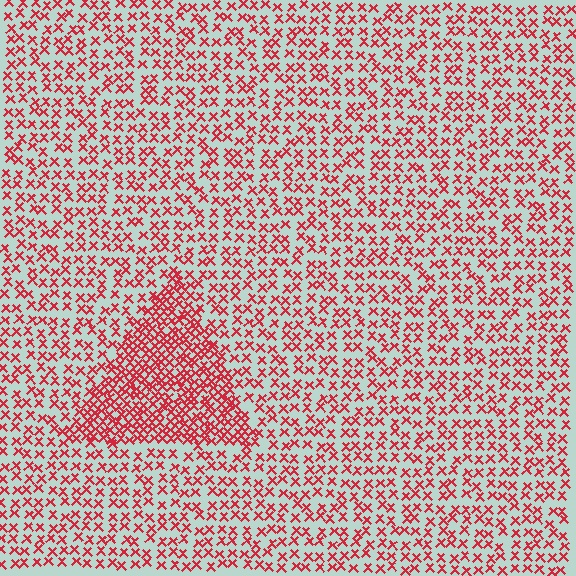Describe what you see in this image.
The image contains small red elements arranged at two different densities. A triangle-shaped region is visible where the elements are more densely packed than the surrounding area.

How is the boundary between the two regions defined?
The boundary is defined by a change in element density (approximately 2.1x ratio). All elements are the same color, size, and shape.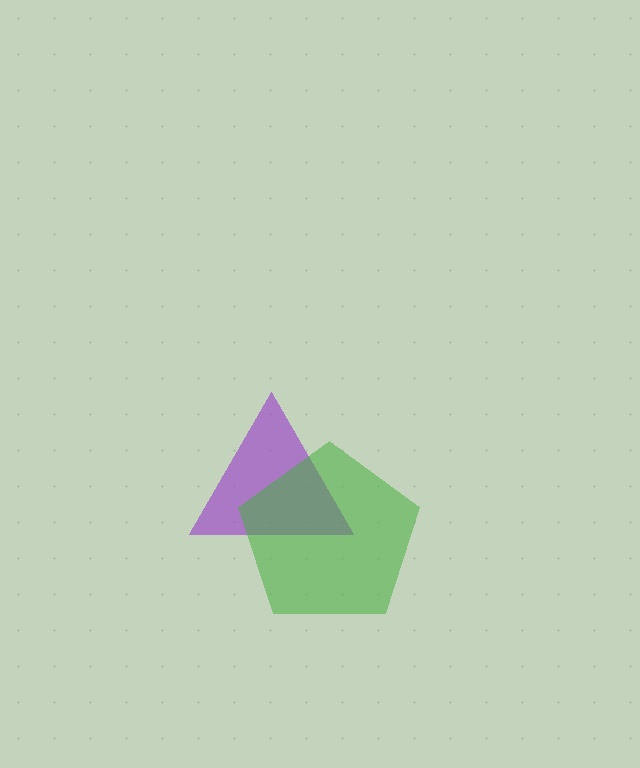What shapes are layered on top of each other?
The layered shapes are: a purple triangle, a green pentagon.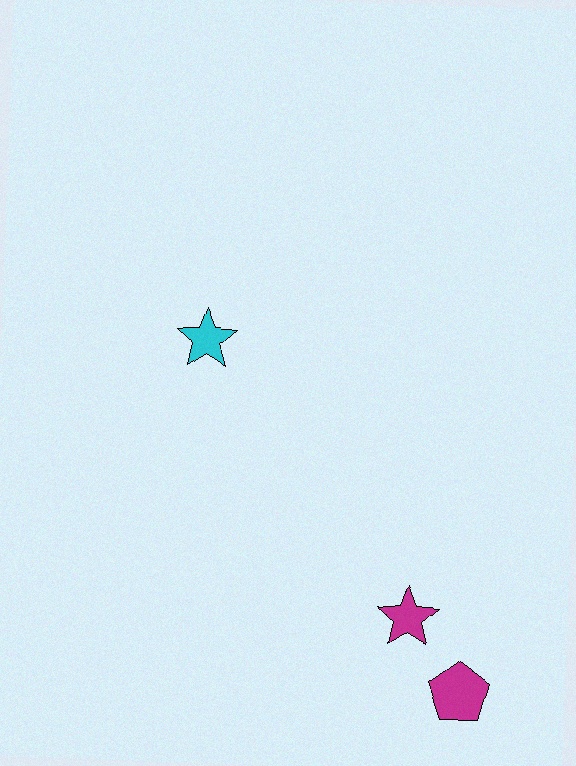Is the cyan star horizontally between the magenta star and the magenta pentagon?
No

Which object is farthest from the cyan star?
The magenta pentagon is farthest from the cyan star.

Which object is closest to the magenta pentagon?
The magenta star is closest to the magenta pentagon.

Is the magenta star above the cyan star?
No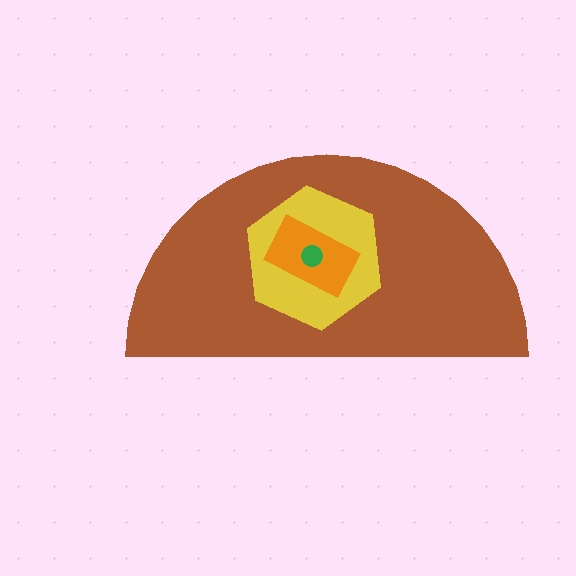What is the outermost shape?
The brown semicircle.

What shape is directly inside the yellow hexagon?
The orange rectangle.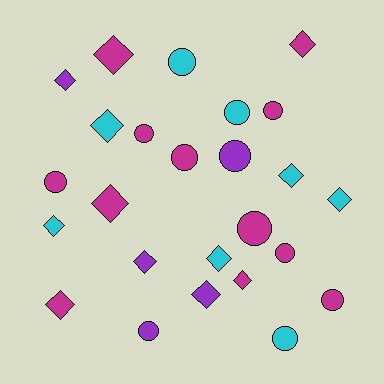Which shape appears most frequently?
Diamond, with 13 objects.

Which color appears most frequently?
Magenta, with 12 objects.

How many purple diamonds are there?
There are 3 purple diamonds.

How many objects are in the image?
There are 25 objects.